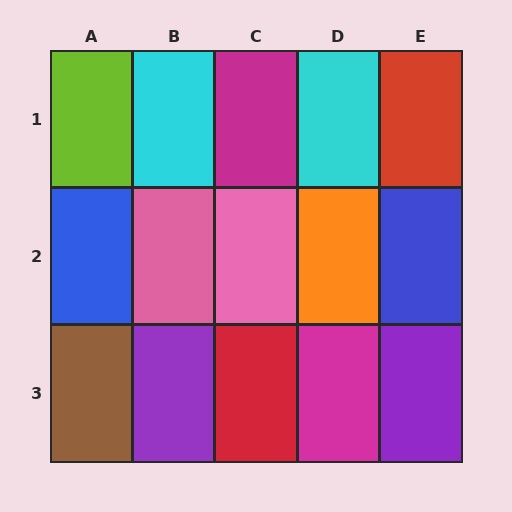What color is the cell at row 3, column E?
Purple.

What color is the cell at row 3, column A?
Brown.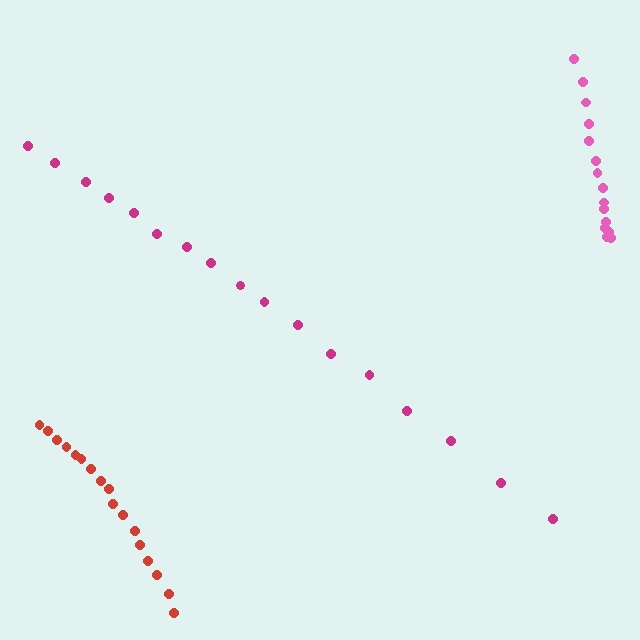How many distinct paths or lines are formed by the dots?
There are 3 distinct paths.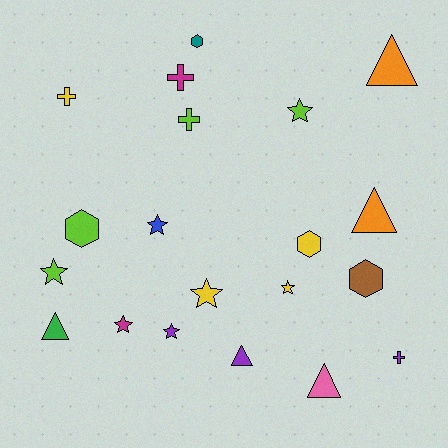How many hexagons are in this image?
There are 4 hexagons.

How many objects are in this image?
There are 20 objects.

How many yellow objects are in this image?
There are 4 yellow objects.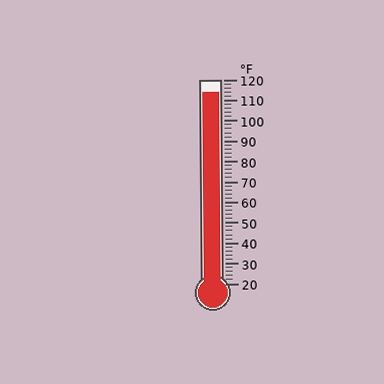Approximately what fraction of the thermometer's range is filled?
The thermometer is filled to approximately 95% of its range.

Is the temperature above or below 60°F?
The temperature is above 60°F.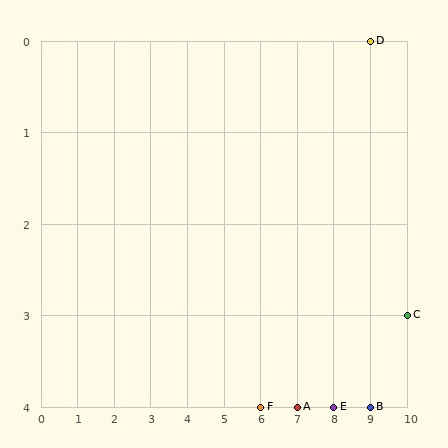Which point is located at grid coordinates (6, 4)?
Point F is at (6, 4).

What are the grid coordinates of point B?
Point B is at grid coordinates (9, 4).